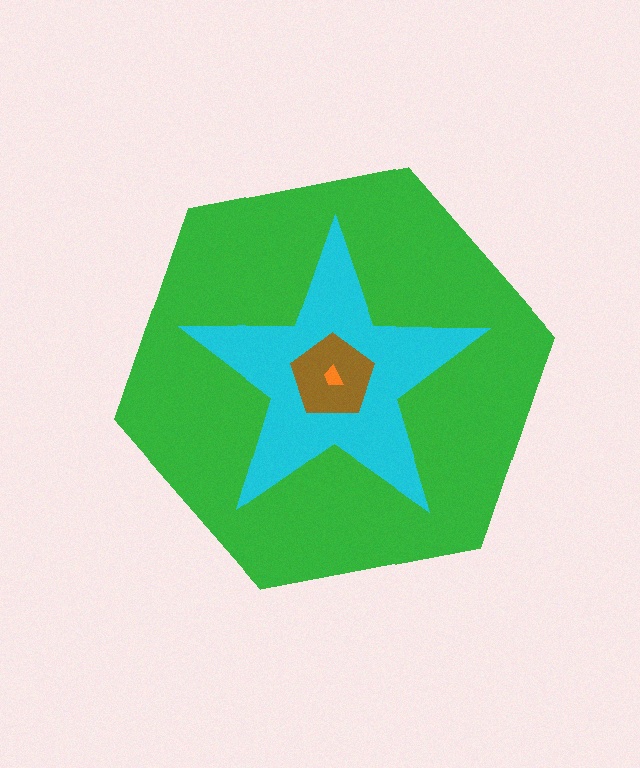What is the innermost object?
The orange trapezoid.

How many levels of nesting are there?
4.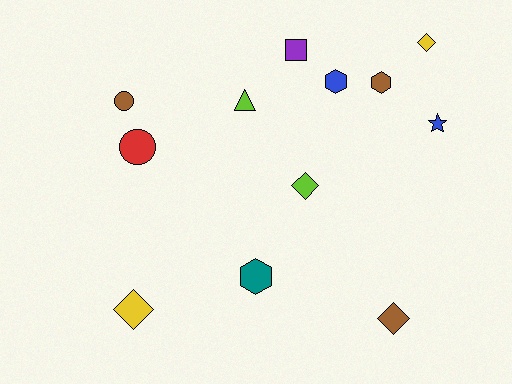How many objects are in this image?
There are 12 objects.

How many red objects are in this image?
There is 1 red object.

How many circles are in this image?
There are 2 circles.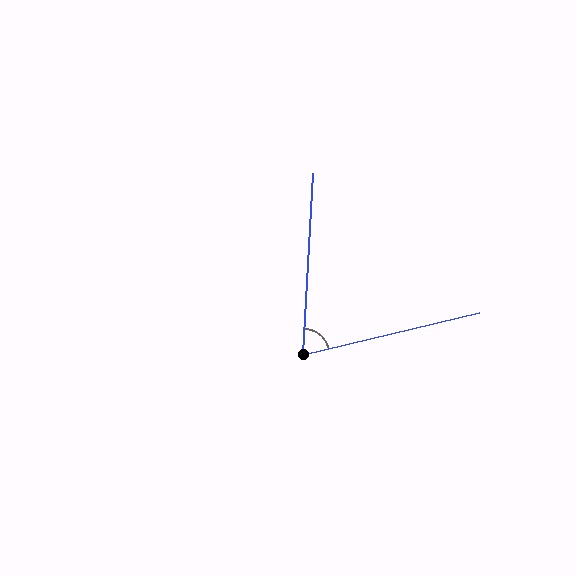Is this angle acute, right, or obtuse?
It is acute.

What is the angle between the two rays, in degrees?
Approximately 74 degrees.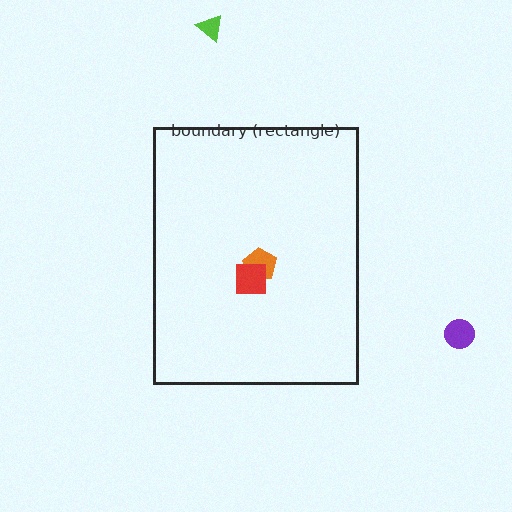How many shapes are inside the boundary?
2 inside, 2 outside.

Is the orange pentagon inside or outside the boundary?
Inside.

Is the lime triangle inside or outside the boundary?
Outside.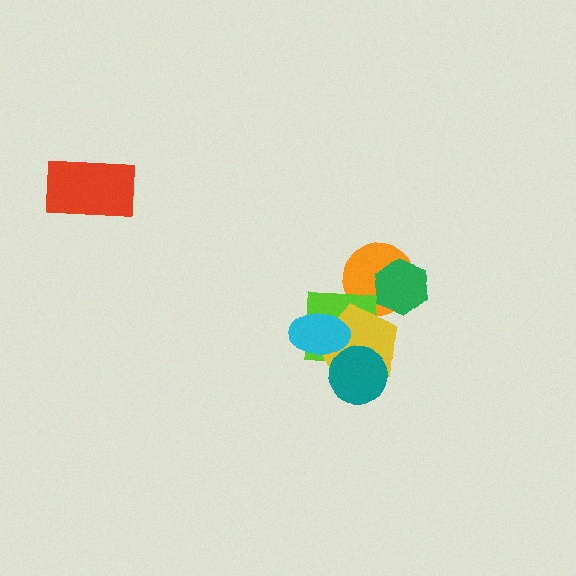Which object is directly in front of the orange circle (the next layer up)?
The green hexagon is directly in front of the orange circle.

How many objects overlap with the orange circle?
3 objects overlap with the orange circle.